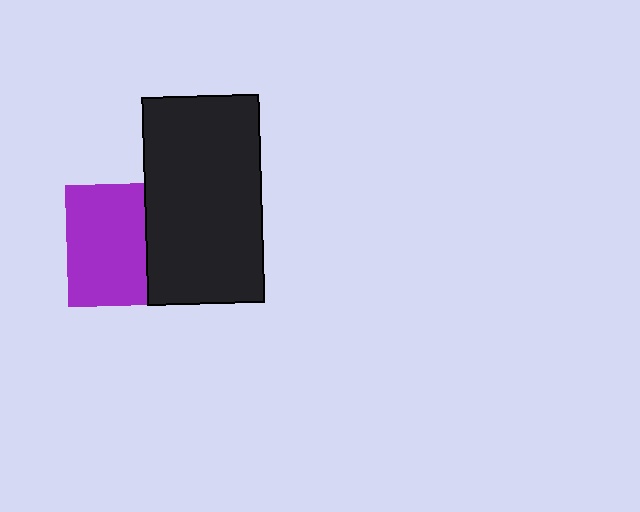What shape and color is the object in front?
The object in front is a black rectangle.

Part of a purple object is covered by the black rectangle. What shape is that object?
It is a square.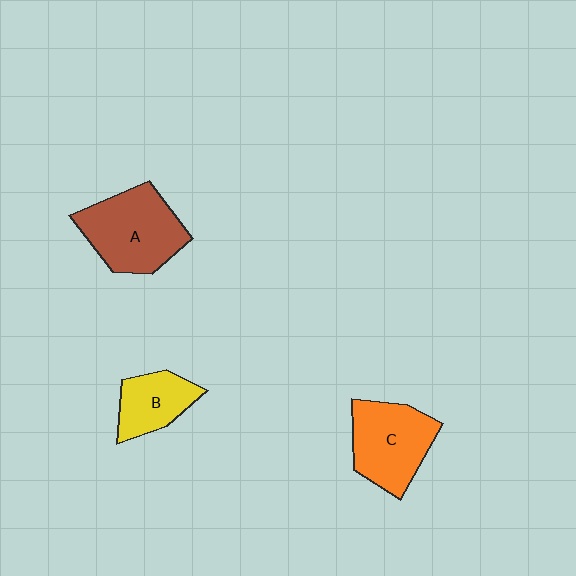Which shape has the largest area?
Shape A (brown).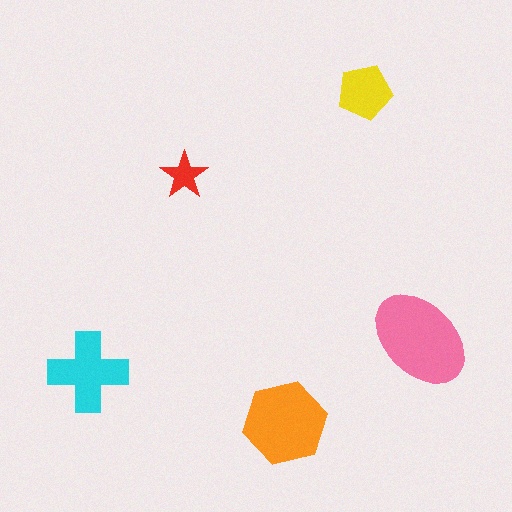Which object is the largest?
The pink ellipse.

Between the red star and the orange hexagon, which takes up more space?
The orange hexagon.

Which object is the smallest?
The red star.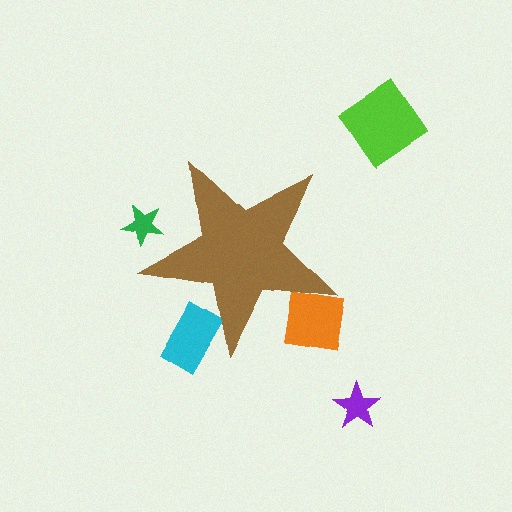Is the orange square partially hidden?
Yes, the orange square is partially hidden behind the brown star.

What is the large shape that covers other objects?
A brown star.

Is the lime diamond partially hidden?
No, the lime diamond is fully visible.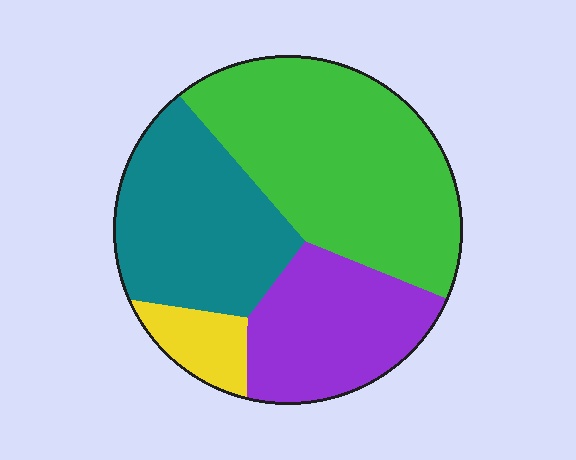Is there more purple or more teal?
Teal.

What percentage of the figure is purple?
Purple takes up about one quarter (1/4) of the figure.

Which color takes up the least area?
Yellow, at roughly 5%.